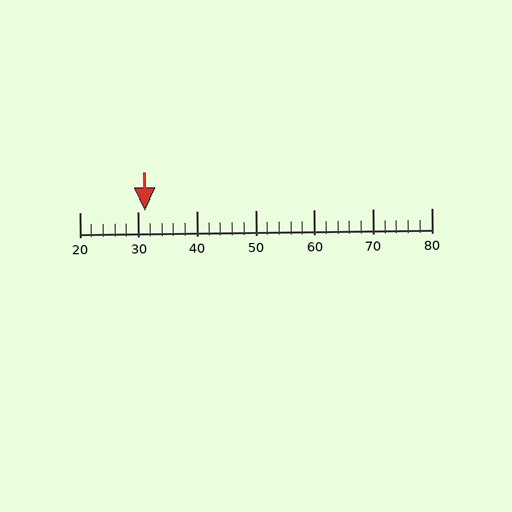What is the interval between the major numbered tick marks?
The major tick marks are spaced 10 units apart.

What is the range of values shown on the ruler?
The ruler shows values from 20 to 80.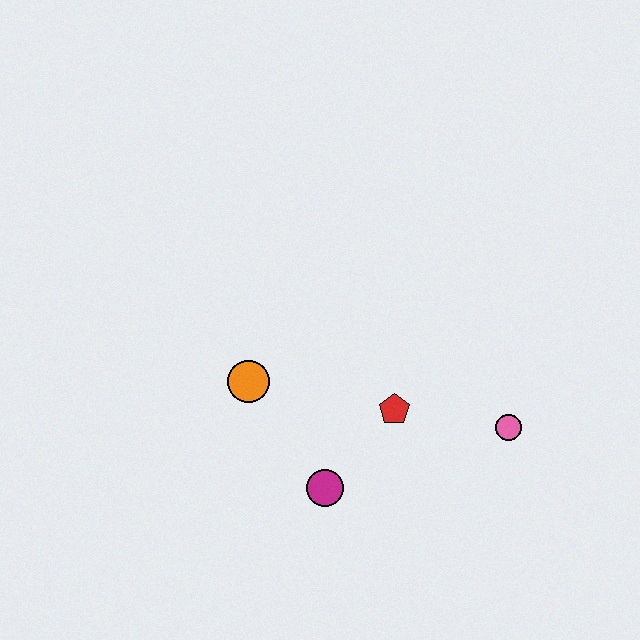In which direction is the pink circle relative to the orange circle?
The pink circle is to the right of the orange circle.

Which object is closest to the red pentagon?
The magenta circle is closest to the red pentagon.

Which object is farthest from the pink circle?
The orange circle is farthest from the pink circle.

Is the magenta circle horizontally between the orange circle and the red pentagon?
Yes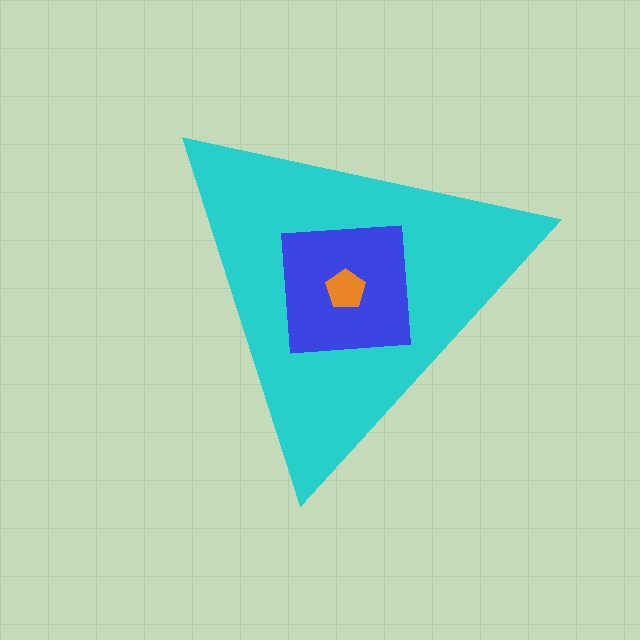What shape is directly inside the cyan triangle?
The blue square.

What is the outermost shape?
The cyan triangle.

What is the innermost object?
The orange pentagon.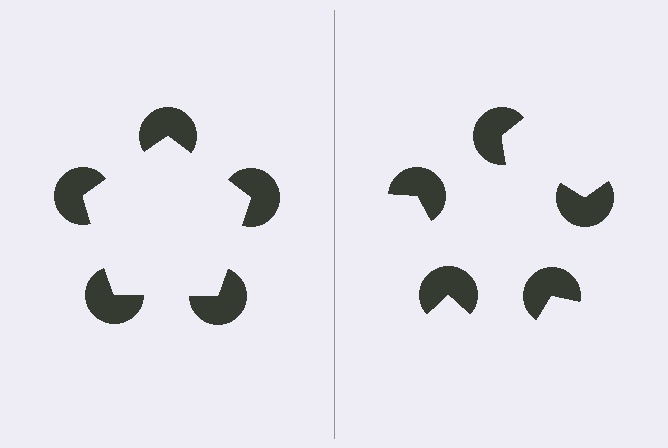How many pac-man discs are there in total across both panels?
10 — 5 on each side.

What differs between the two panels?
The pac-man discs are positioned identically on both sides; only the wedge orientations differ. On the left they align to a pentagon; on the right they are misaligned.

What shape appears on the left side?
An illusory pentagon.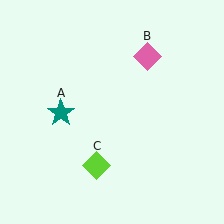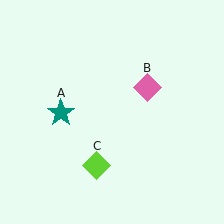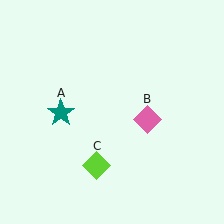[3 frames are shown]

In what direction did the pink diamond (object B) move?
The pink diamond (object B) moved down.